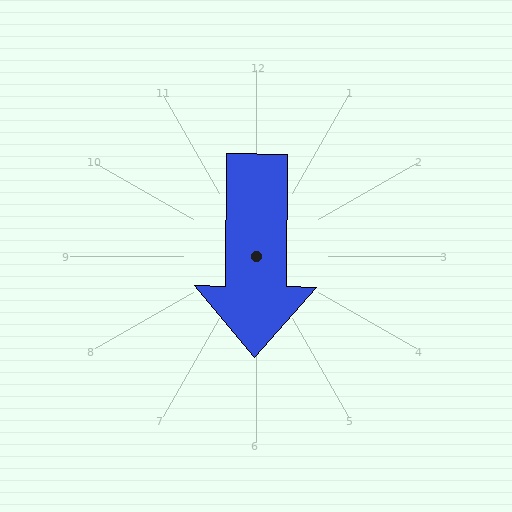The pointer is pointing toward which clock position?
Roughly 6 o'clock.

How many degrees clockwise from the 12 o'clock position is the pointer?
Approximately 181 degrees.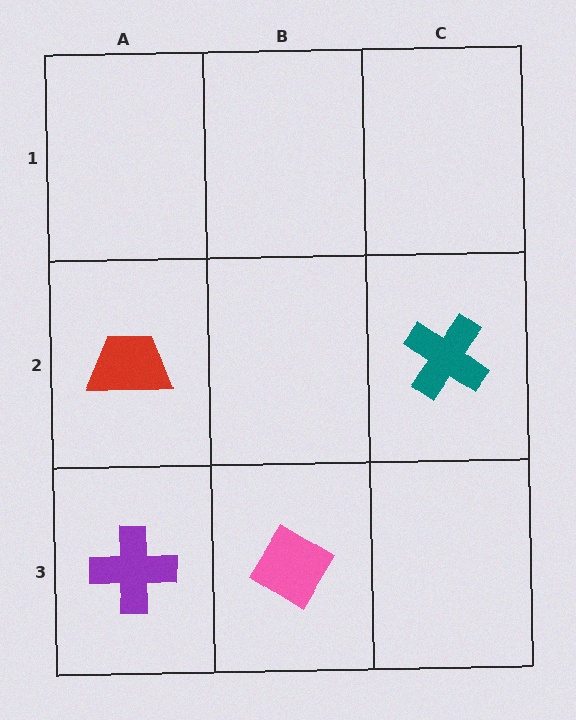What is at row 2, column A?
A red trapezoid.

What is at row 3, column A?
A purple cross.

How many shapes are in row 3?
2 shapes.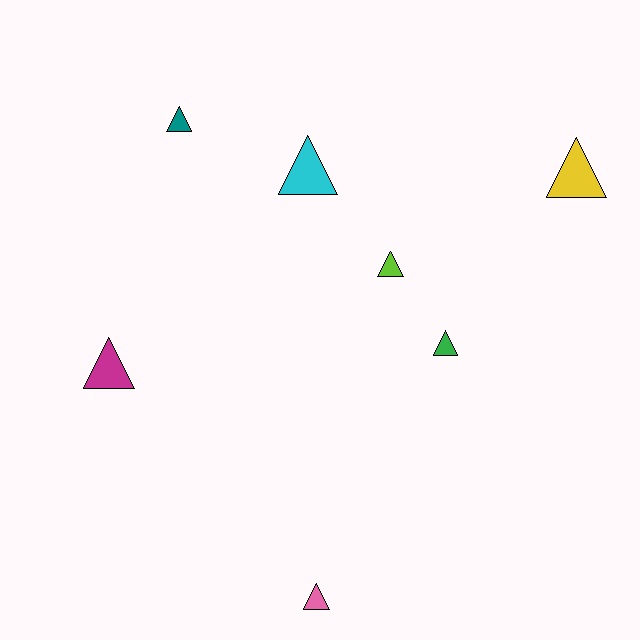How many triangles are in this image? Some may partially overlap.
There are 7 triangles.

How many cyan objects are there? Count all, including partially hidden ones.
There is 1 cyan object.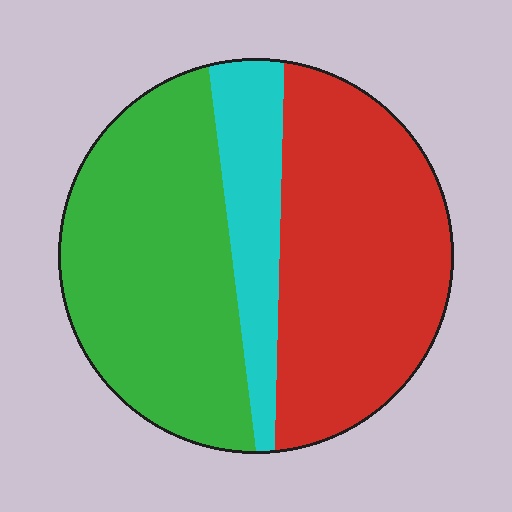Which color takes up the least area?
Cyan, at roughly 15%.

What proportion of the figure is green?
Green takes up about two fifths (2/5) of the figure.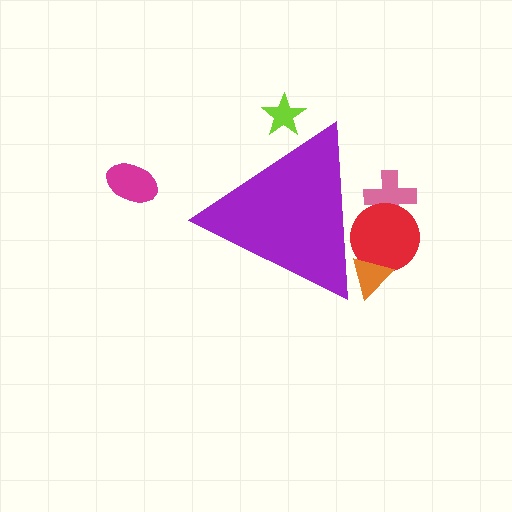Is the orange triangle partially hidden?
Yes, the orange triangle is partially hidden behind the purple triangle.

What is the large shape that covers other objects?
A purple triangle.